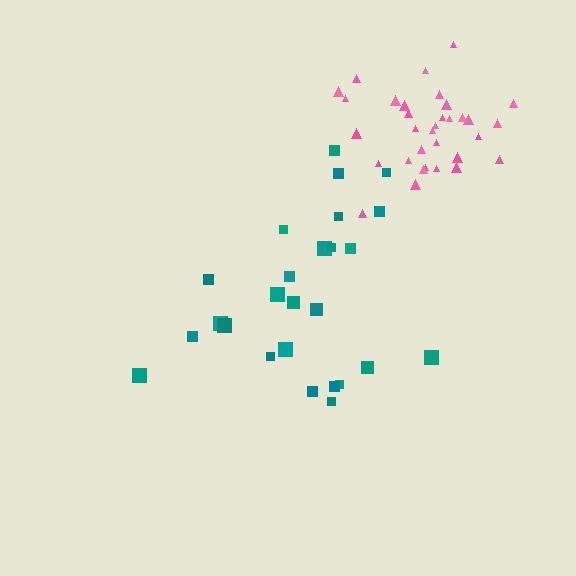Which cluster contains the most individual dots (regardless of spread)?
Pink (33).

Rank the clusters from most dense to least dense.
pink, teal.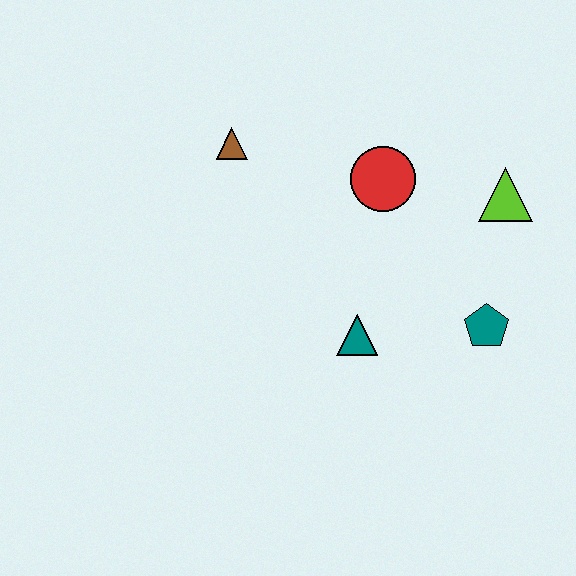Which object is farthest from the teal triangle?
The brown triangle is farthest from the teal triangle.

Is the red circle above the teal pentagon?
Yes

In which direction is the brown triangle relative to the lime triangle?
The brown triangle is to the left of the lime triangle.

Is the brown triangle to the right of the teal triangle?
No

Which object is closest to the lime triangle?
The red circle is closest to the lime triangle.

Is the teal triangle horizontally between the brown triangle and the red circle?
Yes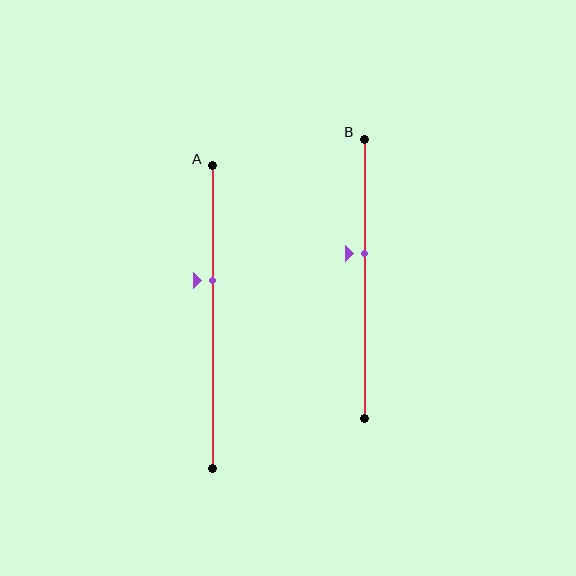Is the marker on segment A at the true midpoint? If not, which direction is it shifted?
No, the marker on segment A is shifted upward by about 12% of the segment length.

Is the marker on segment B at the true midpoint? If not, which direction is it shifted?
No, the marker on segment B is shifted upward by about 9% of the segment length.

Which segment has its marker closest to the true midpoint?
Segment B has its marker closest to the true midpoint.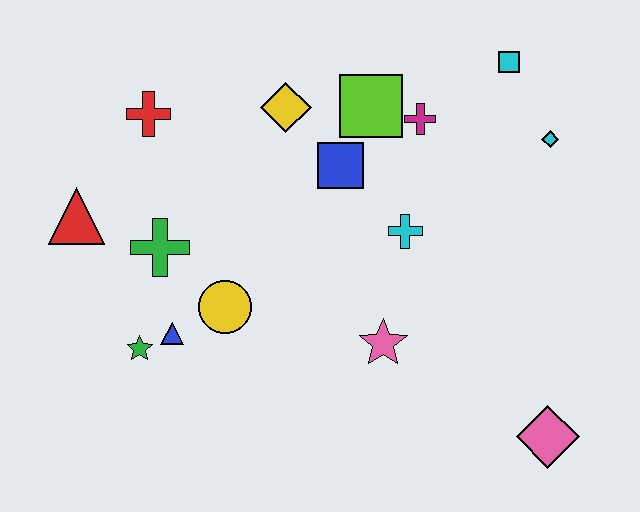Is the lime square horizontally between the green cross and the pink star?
Yes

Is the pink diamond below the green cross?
Yes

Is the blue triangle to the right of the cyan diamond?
No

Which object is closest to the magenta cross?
The lime square is closest to the magenta cross.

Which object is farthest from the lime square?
The pink diamond is farthest from the lime square.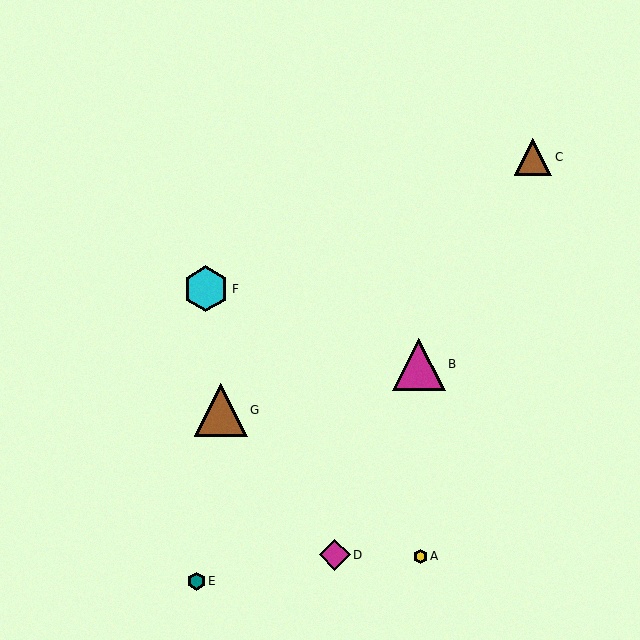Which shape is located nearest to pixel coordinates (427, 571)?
The yellow hexagon (labeled A) at (420, 556) is nearest to that location.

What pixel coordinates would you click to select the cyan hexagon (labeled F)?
Click at (206, 289) to select the cyan hexagon F.